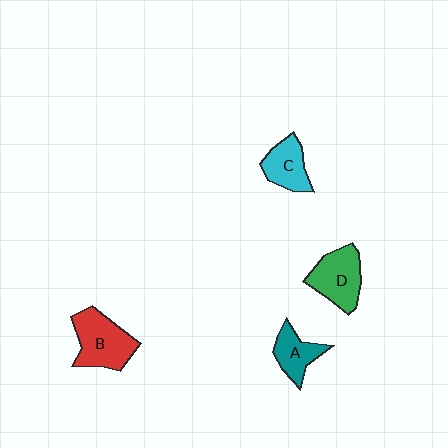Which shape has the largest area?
Shape B (red).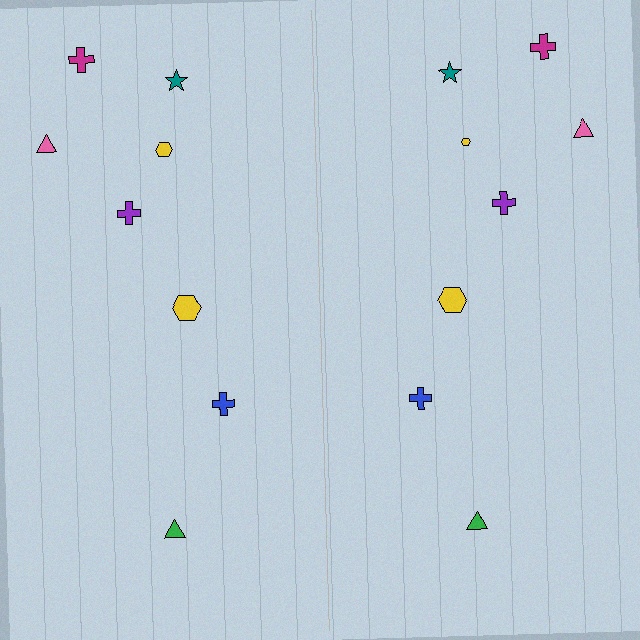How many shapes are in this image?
There are 16 shapes in this image.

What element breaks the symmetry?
The yellow hexagon on the right side has a different size than its mirror counterpart.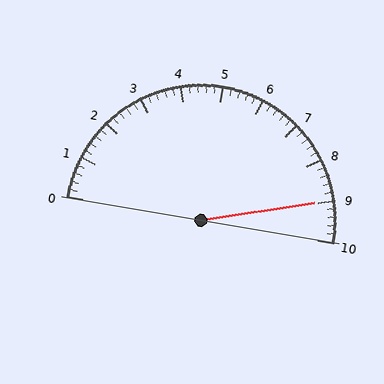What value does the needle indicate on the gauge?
The needle indicates approximately 9.0.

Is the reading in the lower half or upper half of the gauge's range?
The reading is in the upper half of the range (0 to 10).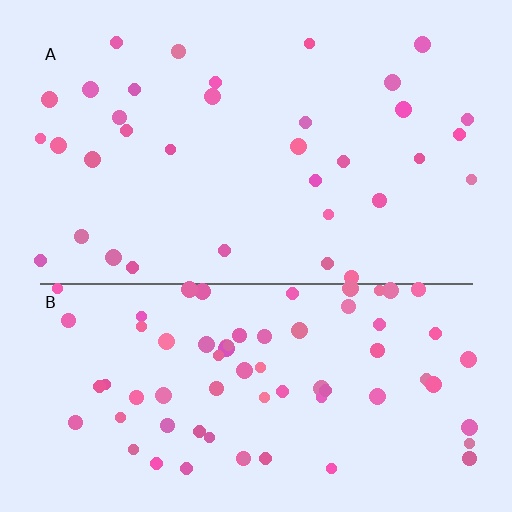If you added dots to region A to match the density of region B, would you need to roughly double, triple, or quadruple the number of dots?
Approximately double.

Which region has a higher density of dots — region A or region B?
B (the bottom).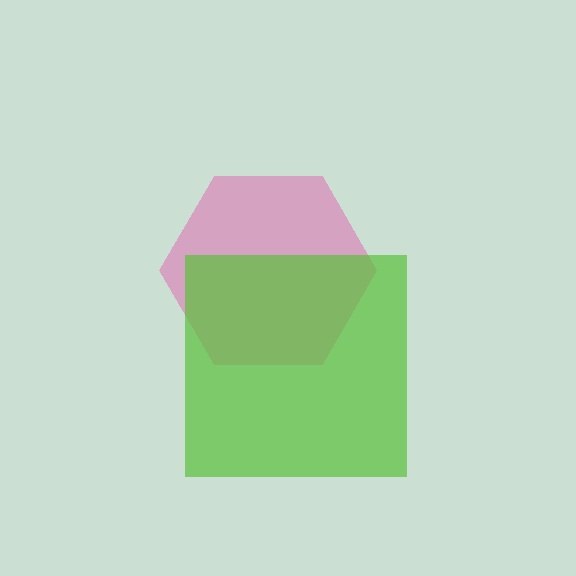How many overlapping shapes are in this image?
There are 2 overlapping shapes in the image.